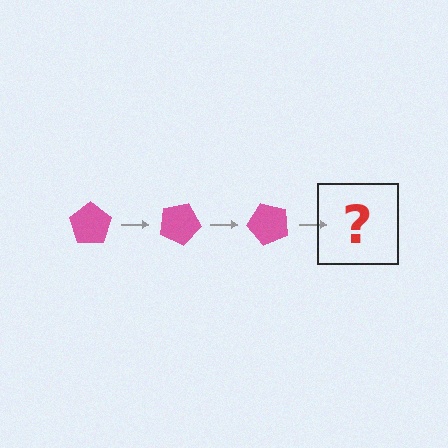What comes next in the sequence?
The next element should be a pink pentagon rotated 75 degrees.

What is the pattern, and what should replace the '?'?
The pattern is that the pentagon rotates 25 degrees each step. The '?' should be a pink pentagon rotated 75 degrees.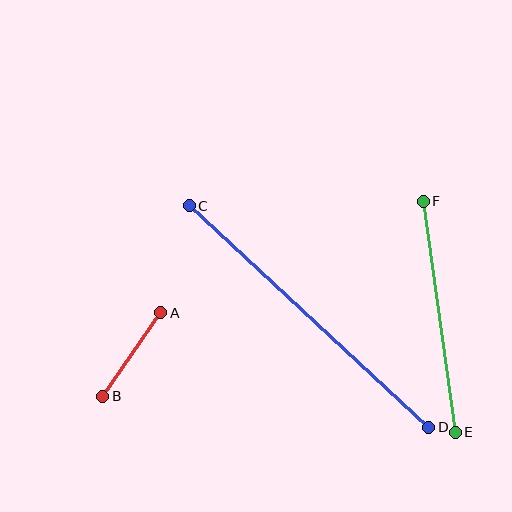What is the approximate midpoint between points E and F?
The midpoint is at approximately (439, 317) pixels.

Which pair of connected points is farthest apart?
Points C and D are farthest apart.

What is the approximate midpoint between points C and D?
The midpoint is at approximately (309, 316) pixels.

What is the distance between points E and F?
The distance is approximately 233 pixels.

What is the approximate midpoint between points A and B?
The midpoint is at approximately (132, 354) pixels.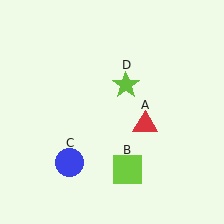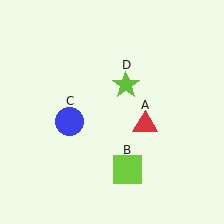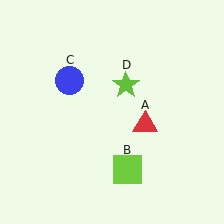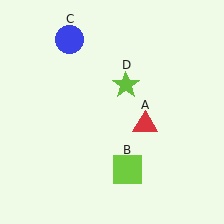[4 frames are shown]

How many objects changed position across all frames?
1 object changed position: blue circle (object C).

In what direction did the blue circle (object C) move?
The blue circle (object C) moved up.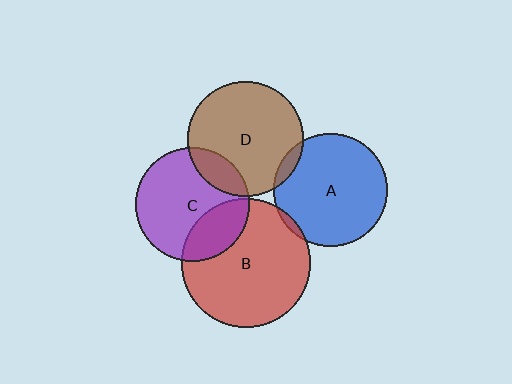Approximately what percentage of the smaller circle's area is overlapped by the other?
Approximately 25%.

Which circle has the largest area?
Circle B (red).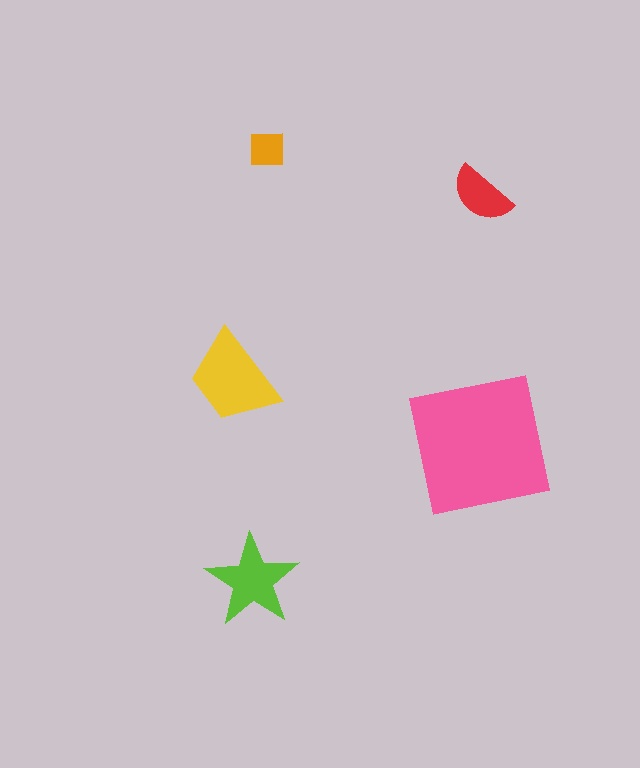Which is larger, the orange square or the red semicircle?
The red semicircle.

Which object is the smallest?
The orange square.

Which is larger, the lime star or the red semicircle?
The lime star.